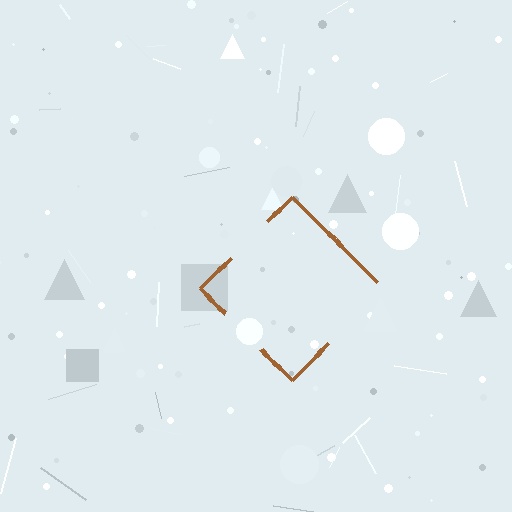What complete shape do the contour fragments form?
The contour fragments form a diamond.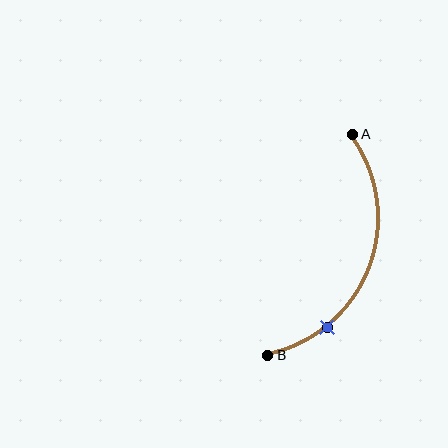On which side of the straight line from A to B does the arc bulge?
The arc bulges to the right of the straight line connecting A and B.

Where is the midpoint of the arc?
The arc midpoint is the point on the curve farthest from the straight line joining A and B. It sits to the right of that line.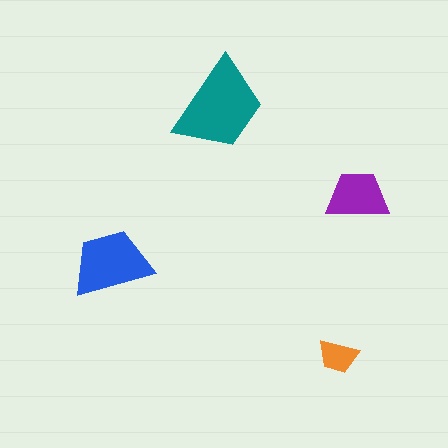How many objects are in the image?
There are 4 objects in the image.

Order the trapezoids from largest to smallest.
the teal one, the blue one, the purple one, the orange one.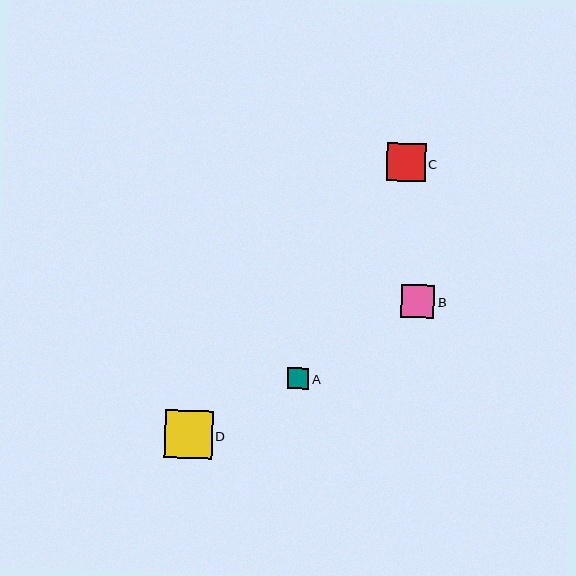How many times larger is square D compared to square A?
Square D is approximately 2.3 times the size of square A.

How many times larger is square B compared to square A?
Square B is approximately 1.6 times the size of square A.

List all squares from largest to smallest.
From largest to smallest: D, C, B, A.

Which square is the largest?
Square D is the largest with a size of approximately 48 pixels.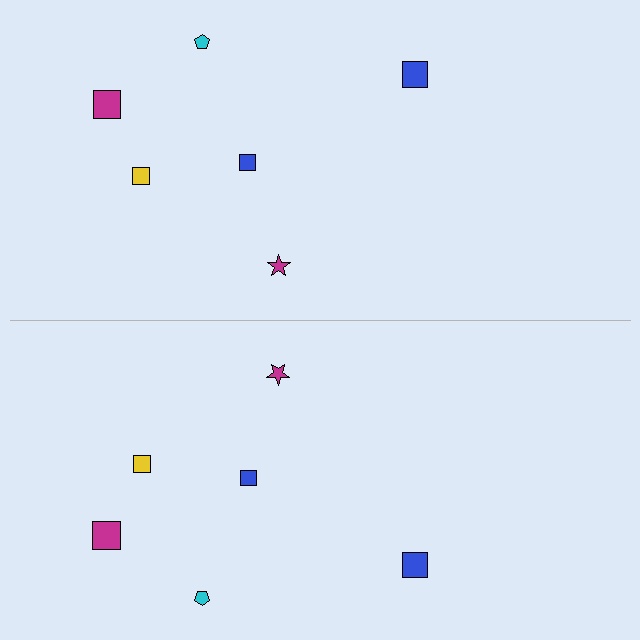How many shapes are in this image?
There are 12 shapes in this image.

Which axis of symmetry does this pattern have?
The pattern has a horizontal axis of symmetry running through the center of the image.